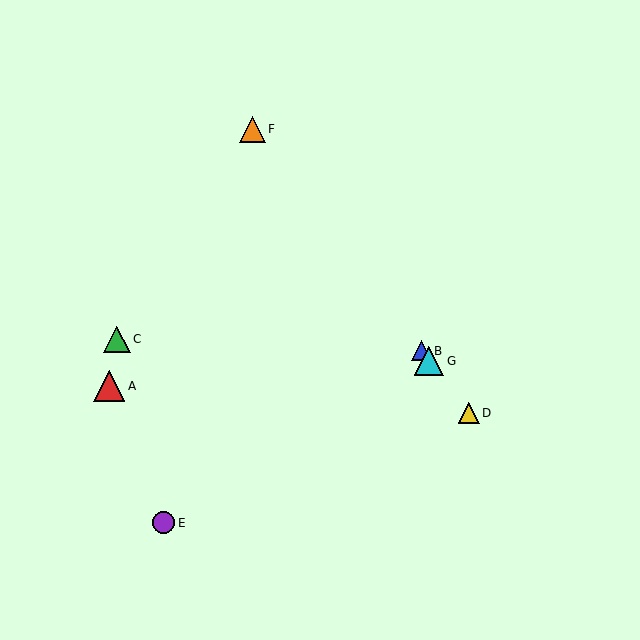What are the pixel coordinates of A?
Object A is at (109, 386).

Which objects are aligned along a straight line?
Objects B, D, F, G are aligned along a straight line.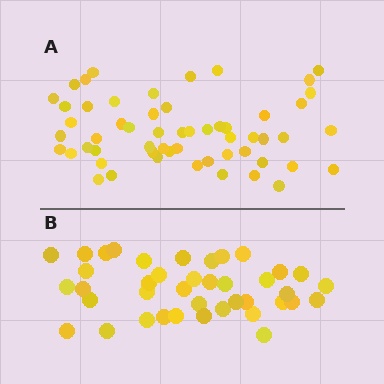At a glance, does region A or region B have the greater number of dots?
Region A (the top region) has more dots.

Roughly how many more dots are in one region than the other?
Region A has approximately 15 more dots than region B.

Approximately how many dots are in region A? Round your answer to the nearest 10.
About 60 dots. (The exact count is 56, which rounds to 60.)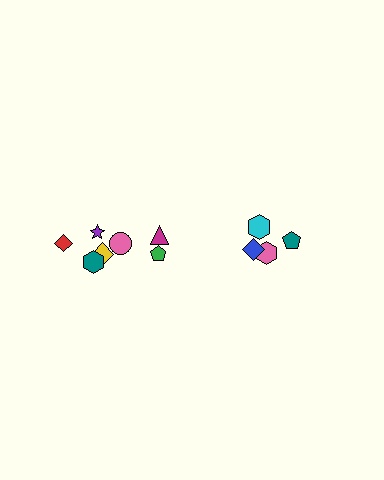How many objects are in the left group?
There are 7 objects.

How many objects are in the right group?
There are 4 objects.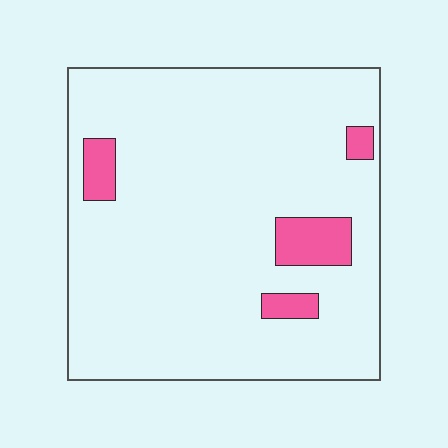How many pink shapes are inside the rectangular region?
4.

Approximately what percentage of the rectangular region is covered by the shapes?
Approximately 10%.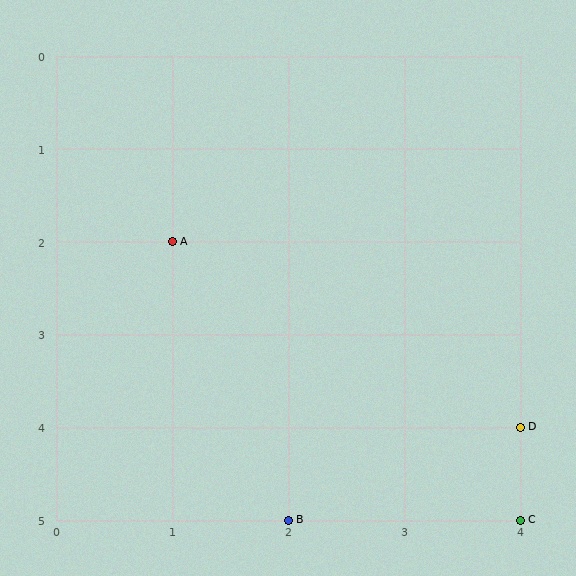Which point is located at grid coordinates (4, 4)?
Point D is at (4, 4).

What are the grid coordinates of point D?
Point D is at grid coordinates (4, 4).